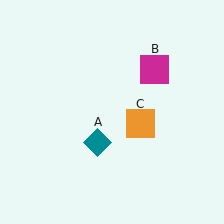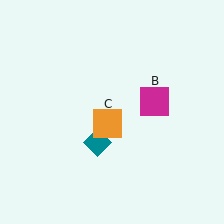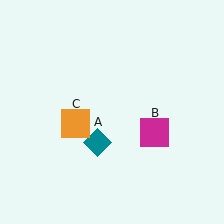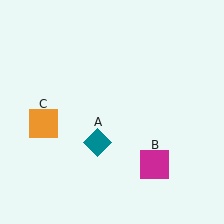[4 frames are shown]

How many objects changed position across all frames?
2 objects changed position: magenta square (object B), orange square (object C).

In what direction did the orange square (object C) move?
The orange square (object C) moved left.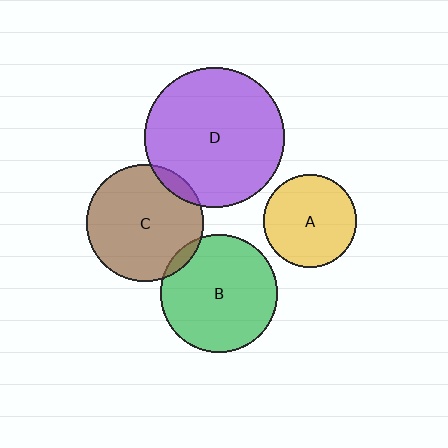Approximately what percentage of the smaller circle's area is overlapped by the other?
Approximately 5%.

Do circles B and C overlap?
Yes.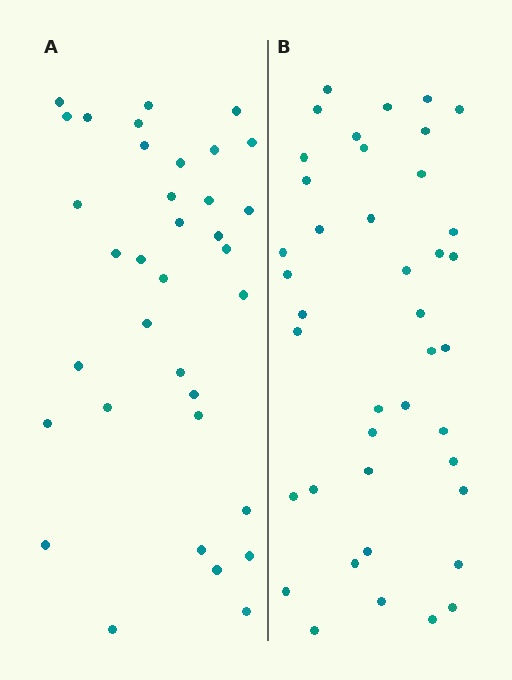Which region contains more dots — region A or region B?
Region B (the right region) has more dots.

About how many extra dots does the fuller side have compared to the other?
Region B has about 6 more dots than region A.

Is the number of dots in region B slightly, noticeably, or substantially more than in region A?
Region B has only slightly more — the two regions are fairly close. The ratio is roughly 1.2 to 1.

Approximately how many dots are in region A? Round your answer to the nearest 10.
About 40 dots. (The exact count is 35, which rounds to 40.)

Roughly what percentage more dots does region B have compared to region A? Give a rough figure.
About 15% more.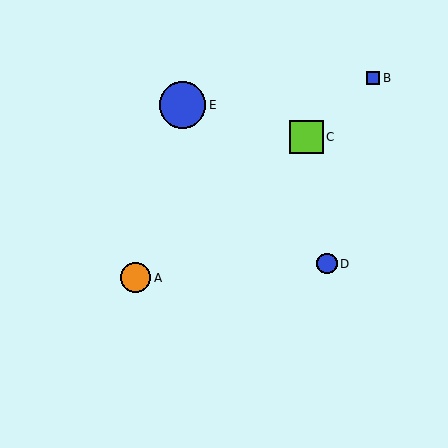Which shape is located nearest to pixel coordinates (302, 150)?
The lime square (labeled C) at (306, 137) is nearest to that location.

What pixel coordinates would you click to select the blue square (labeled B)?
Click at (373, 78) to select the blue square B.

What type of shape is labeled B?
Shape B is a blue square.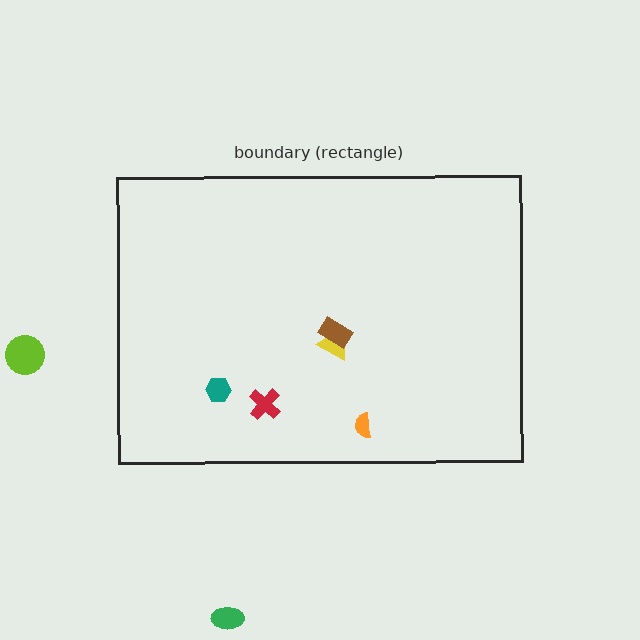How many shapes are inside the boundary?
5 inside, 2 outside.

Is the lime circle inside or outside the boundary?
Outside.